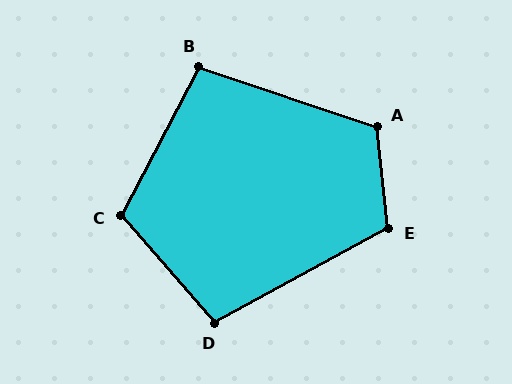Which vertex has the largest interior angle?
A, at approximately 115 degrees.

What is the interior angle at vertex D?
Approximately 103 degrees (obtuse).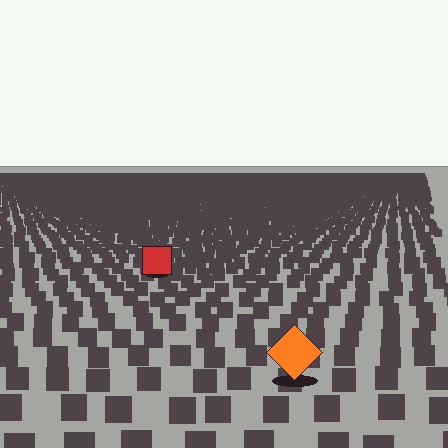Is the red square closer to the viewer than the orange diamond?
No. The orange diamond is closer — you can tell from the texture gradient: the ground texture is coarser near it.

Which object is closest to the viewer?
The orange diamond is closest. The texture marks near it are larger and more spread out.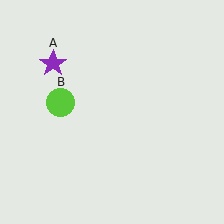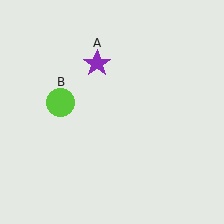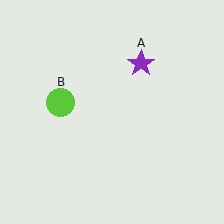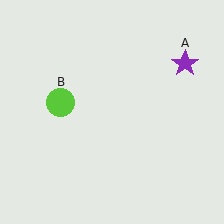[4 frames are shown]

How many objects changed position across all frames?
1 object changed position: purple star (object A).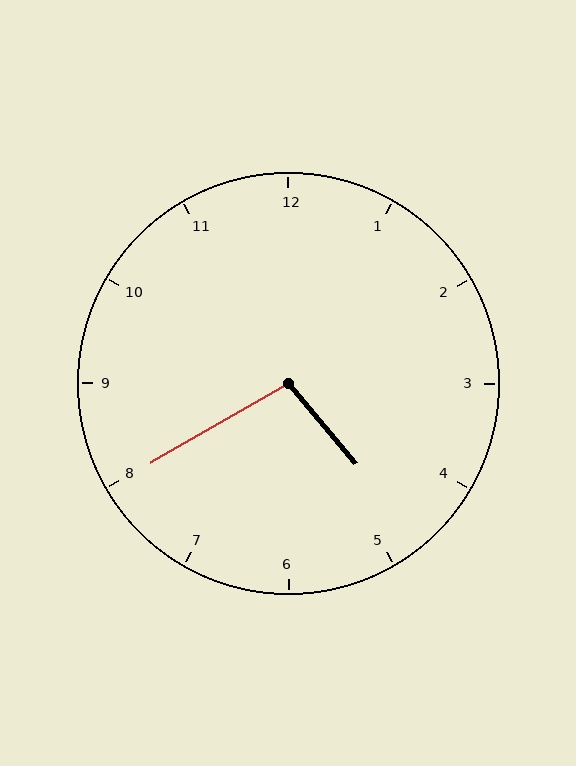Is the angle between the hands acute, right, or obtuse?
It is obtuse.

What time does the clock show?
4:40.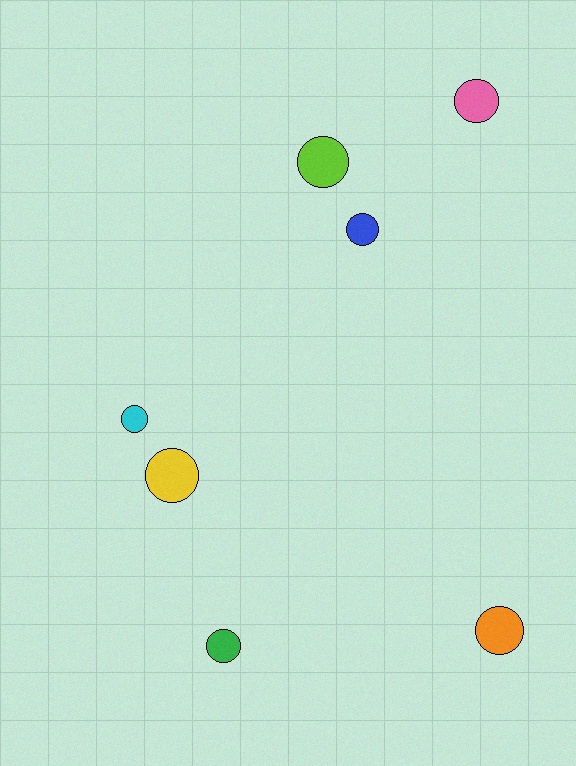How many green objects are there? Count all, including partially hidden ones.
There is 1 green object.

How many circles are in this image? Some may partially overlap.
There are 7 circles.